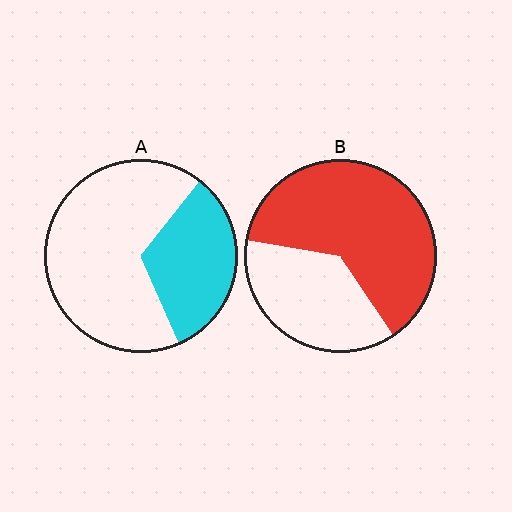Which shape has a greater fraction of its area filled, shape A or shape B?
Shape B.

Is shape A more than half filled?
No.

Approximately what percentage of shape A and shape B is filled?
A is approximately 35% and B is approximately 65%.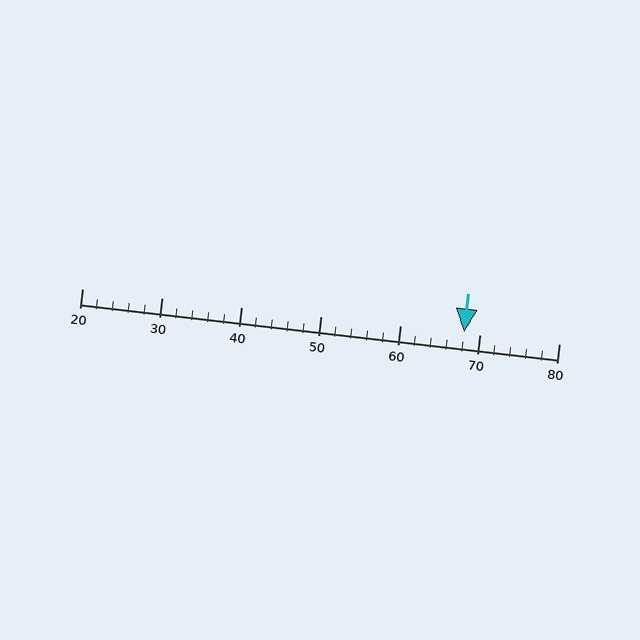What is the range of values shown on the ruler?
The ruler shows values from 20 to 80.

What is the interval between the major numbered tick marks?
The major tick marks are spaced 10 units apart.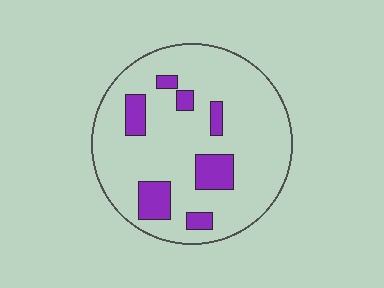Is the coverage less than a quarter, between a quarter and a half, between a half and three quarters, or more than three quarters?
Less than a quarter.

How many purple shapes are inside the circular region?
7.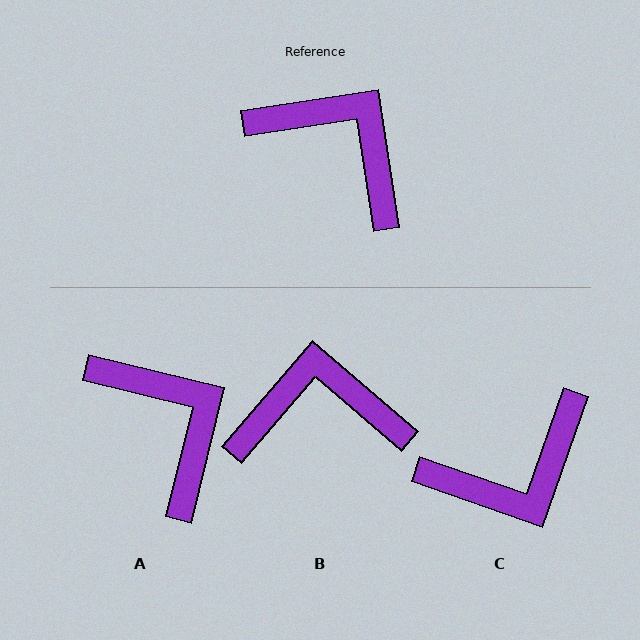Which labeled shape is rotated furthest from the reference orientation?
C, about 118 degrees away.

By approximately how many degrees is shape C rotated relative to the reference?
Approximately 118 degrees clockwise.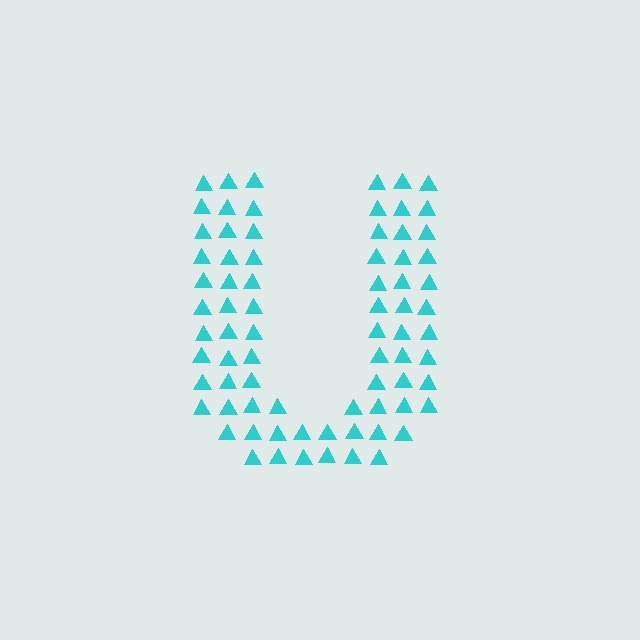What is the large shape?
The large shape is the letter U.